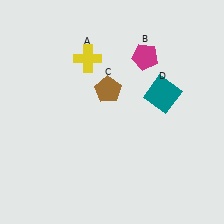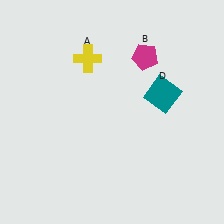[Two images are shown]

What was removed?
The brown pentagon (C) was removed in Image 2.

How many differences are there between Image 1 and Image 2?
There is 1 difference between the two images.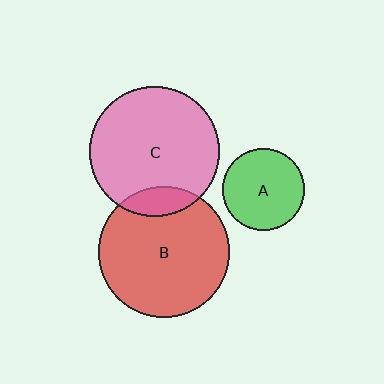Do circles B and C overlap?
Yes.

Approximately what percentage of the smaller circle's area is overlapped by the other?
Approximately 15%.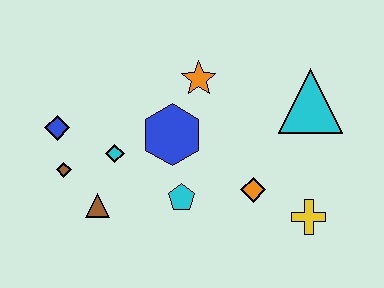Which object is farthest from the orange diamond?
The blue diamond is farthest from the orange diamond.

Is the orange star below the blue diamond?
No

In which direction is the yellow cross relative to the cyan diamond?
The yellow cross is to the right of the cyan diamond.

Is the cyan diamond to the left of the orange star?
Yes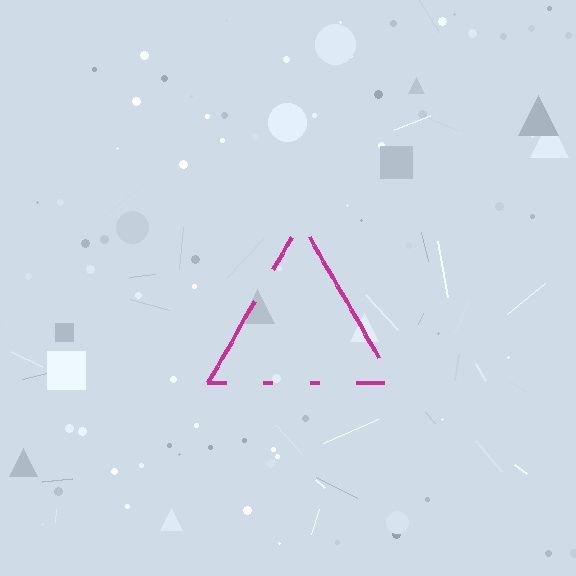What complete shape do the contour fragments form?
The contour fragments form a triangle.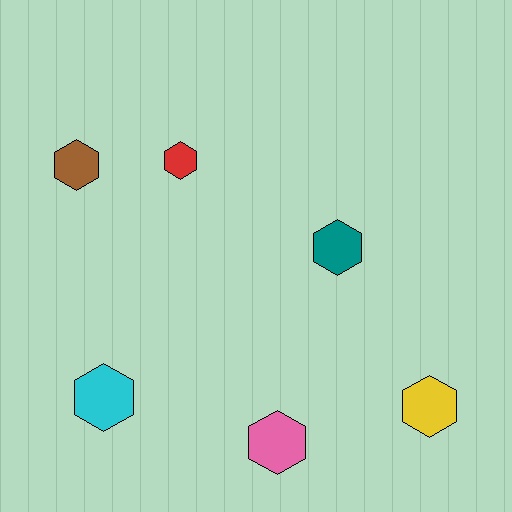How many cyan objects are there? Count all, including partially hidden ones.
There is 1 cyan object.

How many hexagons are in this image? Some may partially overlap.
There are 6 hexagons.